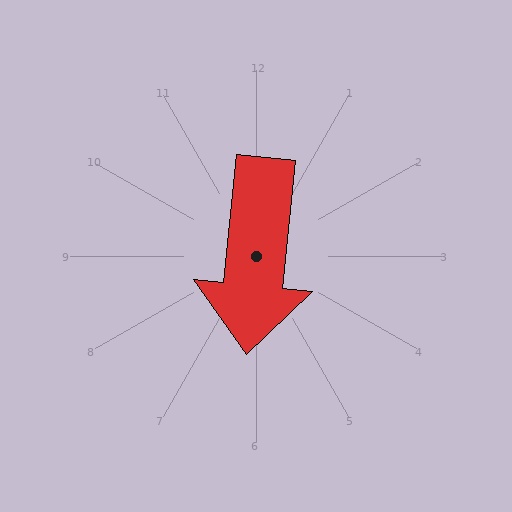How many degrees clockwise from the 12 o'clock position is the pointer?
Approximately 186 degrees.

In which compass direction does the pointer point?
South.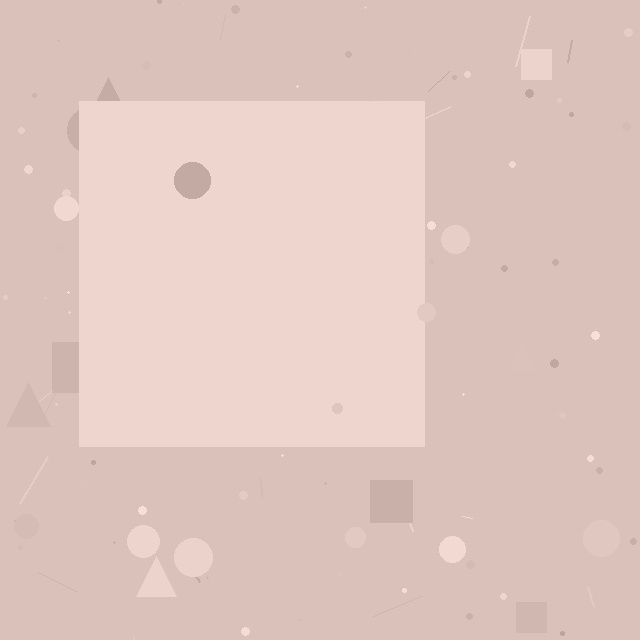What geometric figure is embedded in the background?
A square is embedded in the background.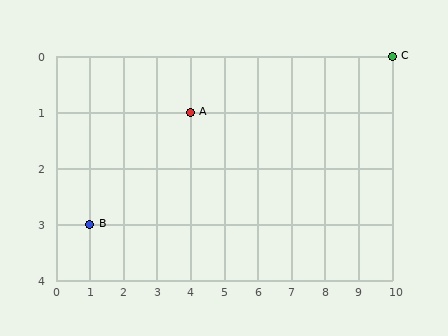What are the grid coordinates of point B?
Point B is at grid coordinates (1, 3).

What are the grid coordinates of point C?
Point C is at grid coordinates (10, 0).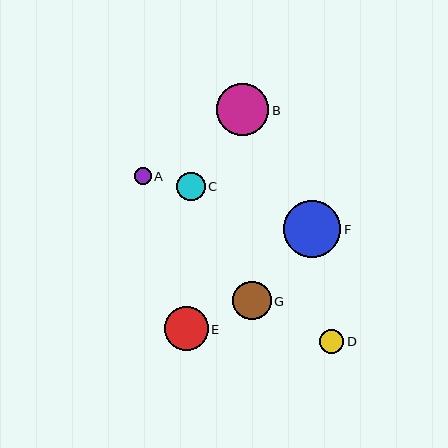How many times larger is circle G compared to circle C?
Circle G is approximately 1.4 times the size of circle C.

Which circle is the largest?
Circle F is the largest with a size of approximately 57 pixels.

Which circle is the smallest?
Circle A is the smallest with a size of approximately 17 pixels.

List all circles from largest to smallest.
From largest to smallest: F, B, E, G, C, D, A.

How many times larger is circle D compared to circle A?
Circle D is approximately 1.4 times the size of circle A.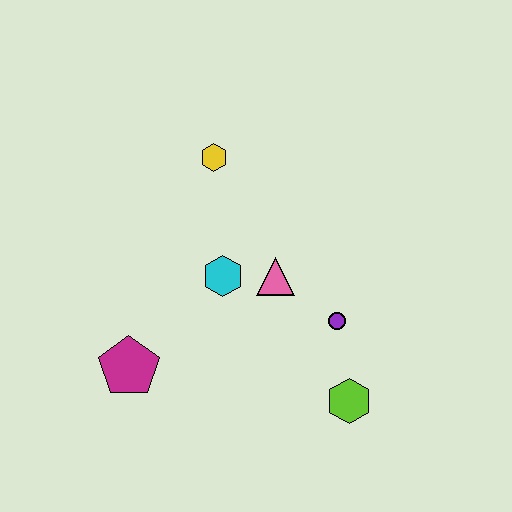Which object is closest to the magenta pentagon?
The cyan hexagon is closest to the magenta pentagon.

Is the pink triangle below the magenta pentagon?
No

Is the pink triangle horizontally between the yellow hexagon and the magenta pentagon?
No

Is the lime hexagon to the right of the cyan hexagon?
Yes